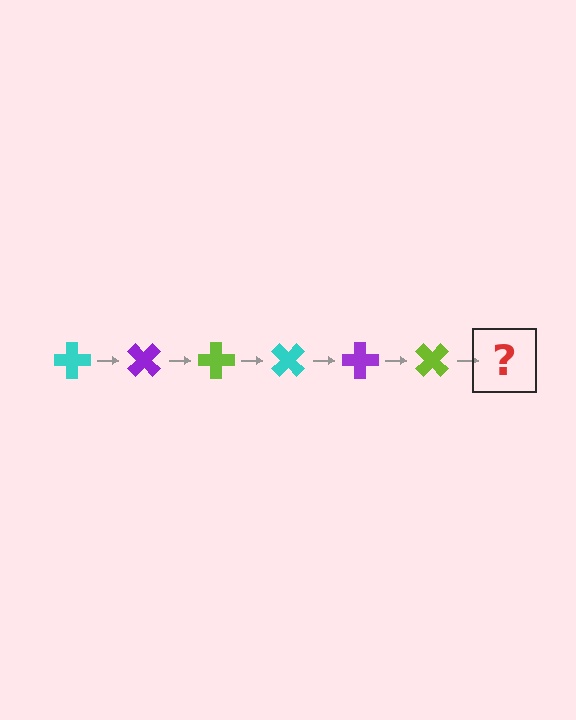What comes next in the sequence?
The next element should be a cyan cross, rotated 270 degrees from the start.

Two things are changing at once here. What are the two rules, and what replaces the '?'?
The two rules are that it rotates 45 degrees each step and the color cycles through cyan, purple, and lime. The '?' should be a cyan cross, rotated 270 degrees from the start.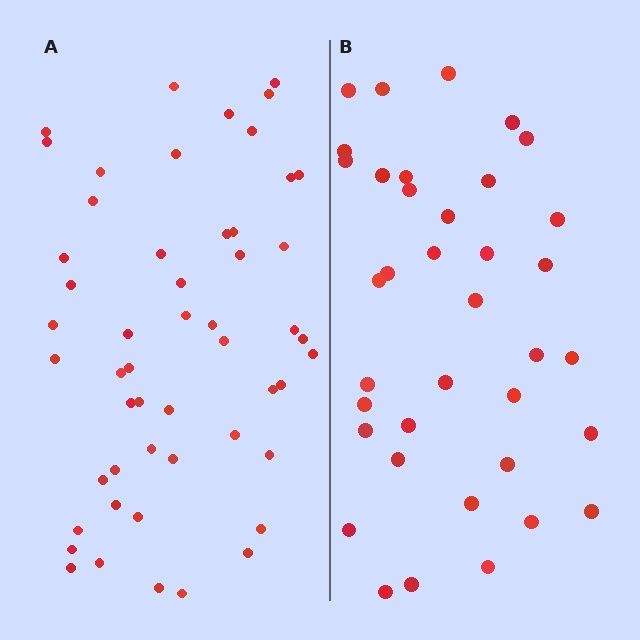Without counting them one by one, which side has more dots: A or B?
Region A (the left region) has more dots.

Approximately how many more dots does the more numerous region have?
Region A has approximately 15 more dots than region B.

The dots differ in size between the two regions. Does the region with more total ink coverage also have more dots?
No. Region B has more total ink coverage because its dots are larger, but region A actually contains more individual dots. Total area can be misleading — the number of items is what matters here.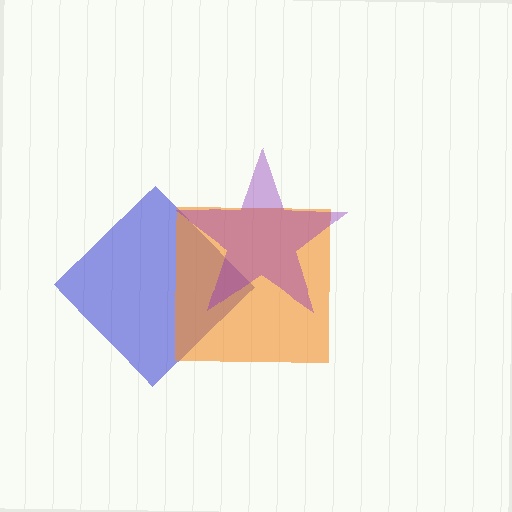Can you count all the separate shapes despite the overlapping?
Yes, there are 3 separate shapes.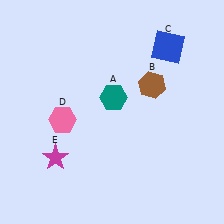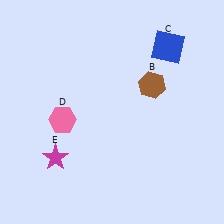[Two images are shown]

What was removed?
The teal hexagon (A) was removed in Image 2.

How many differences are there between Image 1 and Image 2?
There is 1 difference between the two images.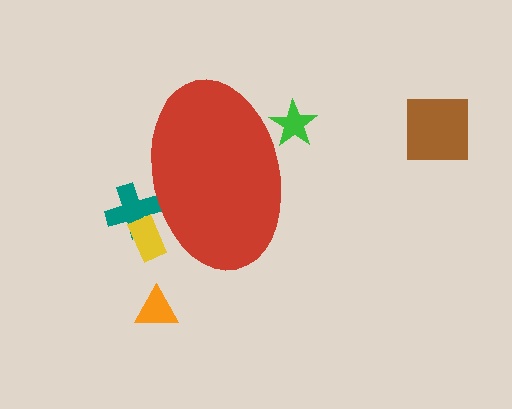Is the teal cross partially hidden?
Yes, the teal cross is partially hidden behind the red ellipse.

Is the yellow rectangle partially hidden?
Yes, the yellow rectangle is partially hidden behind the red ellipse.